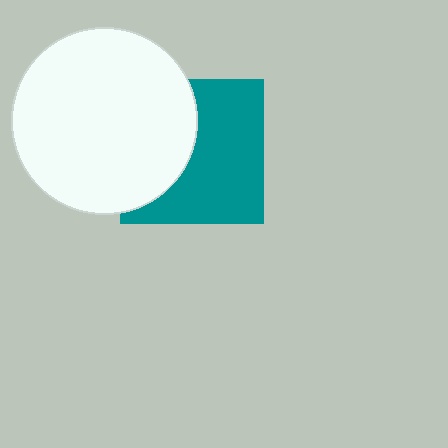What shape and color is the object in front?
The object in front is a white circle.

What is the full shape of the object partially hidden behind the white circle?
The partially hidden object is a teal square.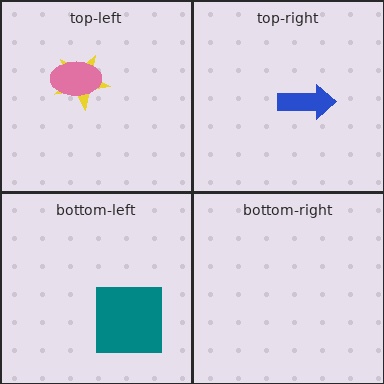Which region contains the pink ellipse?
The top-left region.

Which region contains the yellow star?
The top-left region.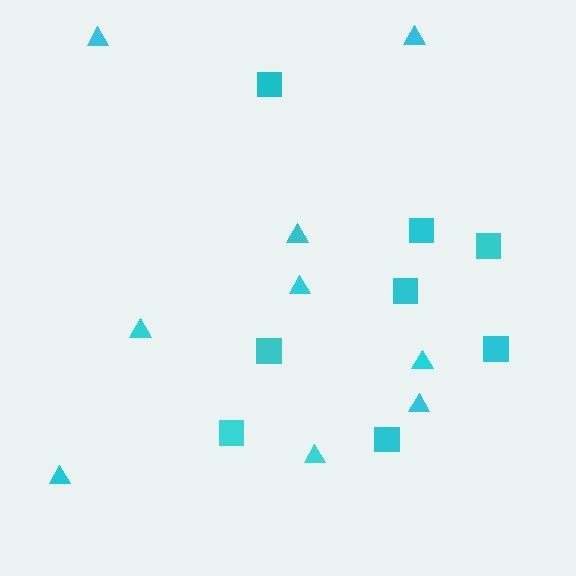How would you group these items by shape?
There are 2 groups: one group of triangles (9) and one group of squares (8).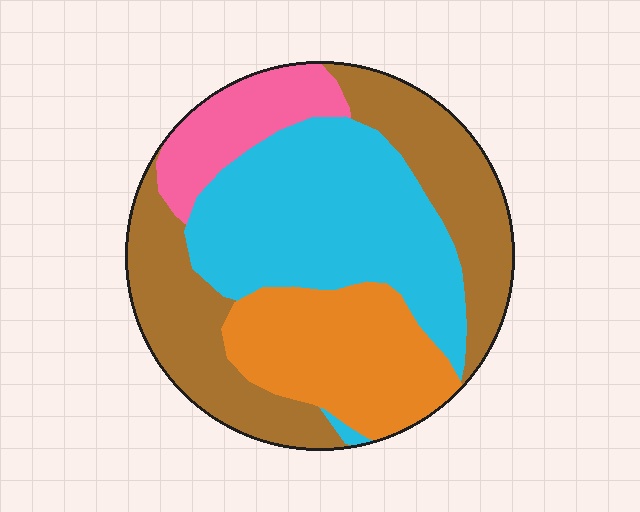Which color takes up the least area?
Pink, at roughly 10%.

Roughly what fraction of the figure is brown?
Brown covers about 35% of the figure.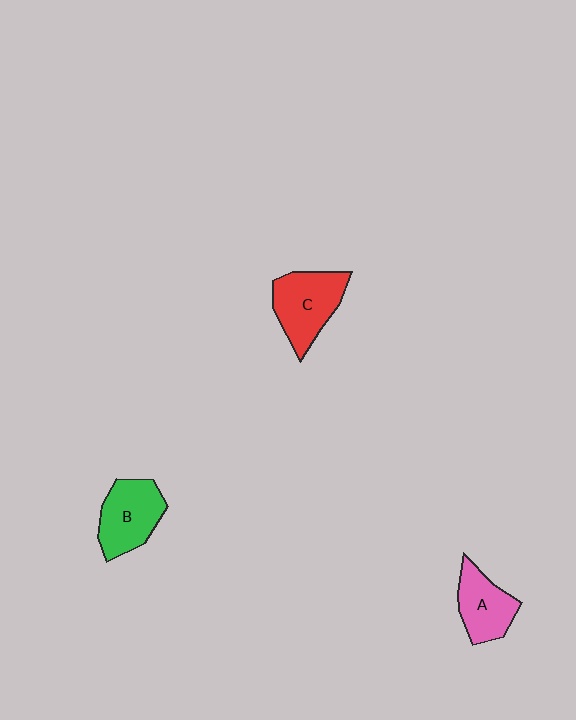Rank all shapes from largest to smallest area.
From largest to smallest: C (red), B (green), A (pink).